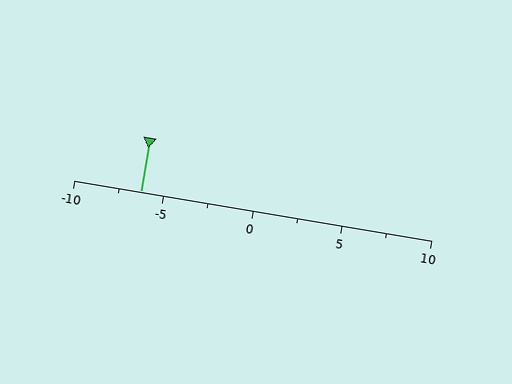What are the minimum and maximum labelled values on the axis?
The axis runs from -10 to 10.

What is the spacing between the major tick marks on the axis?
The major ticks are spaced 5 apart.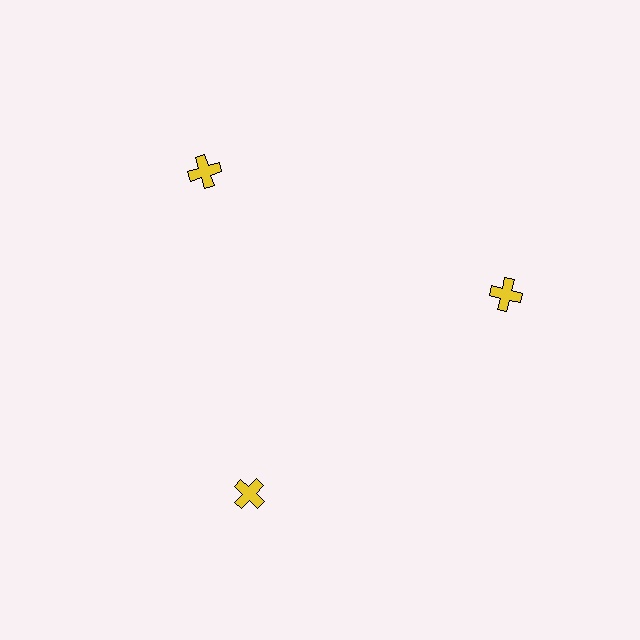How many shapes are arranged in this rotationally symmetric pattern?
There are 3 shapes, arranged in 3 groups of 1.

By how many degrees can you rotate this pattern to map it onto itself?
The pattern maps onto itself every 120 degrees of rotation.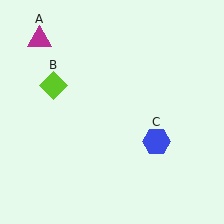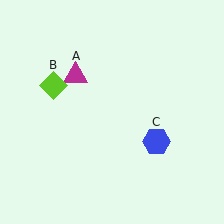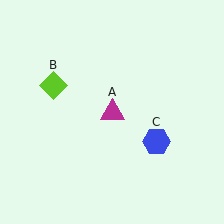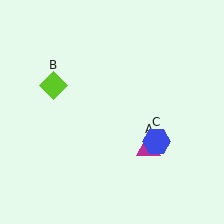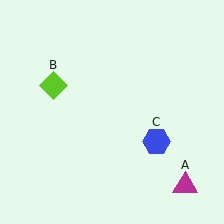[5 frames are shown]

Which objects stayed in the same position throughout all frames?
Lime diamond (object B) and blue hexagon (object C) remained stationary.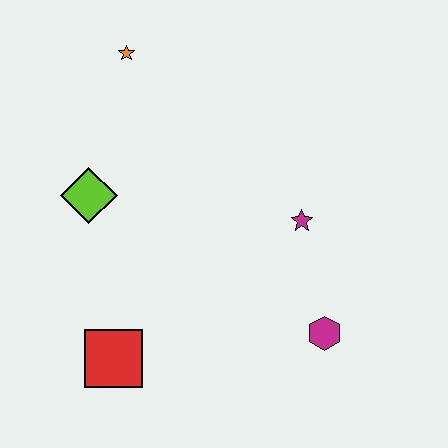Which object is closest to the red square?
The lime diamond is closest to the red square.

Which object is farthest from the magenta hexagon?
The orange star is farthest from the magenta hexagon.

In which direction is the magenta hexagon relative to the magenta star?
The magenta hexagon is below the magenta star.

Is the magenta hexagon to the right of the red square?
Yes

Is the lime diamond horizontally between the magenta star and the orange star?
No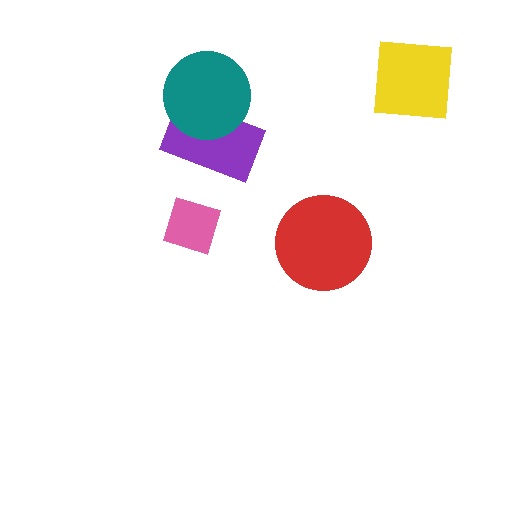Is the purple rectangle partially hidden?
Yes, it is partially covered by another shape.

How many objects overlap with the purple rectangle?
1 object overlaps with the purple rectangle.